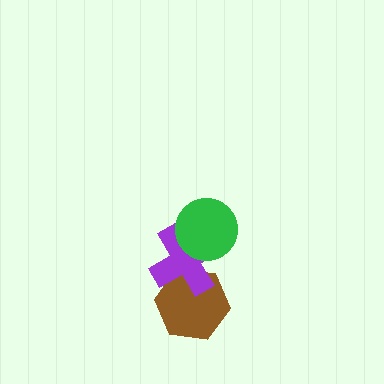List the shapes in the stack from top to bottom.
From top to bottom: the green circle, the purple cross, the brown hexagon.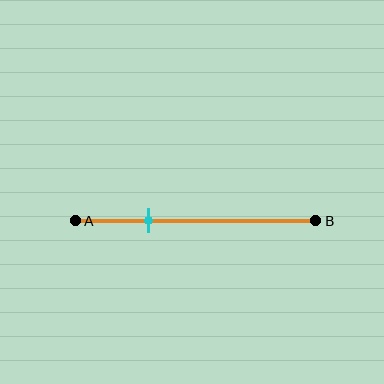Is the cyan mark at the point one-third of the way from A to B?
Yes, the mark is approximately at the one-third point.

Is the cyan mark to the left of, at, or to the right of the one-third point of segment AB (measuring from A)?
The cyan mark is approximately at the one-third point of segment AB.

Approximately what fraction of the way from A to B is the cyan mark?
The cyan mark is approximately 30% of the way from A to B.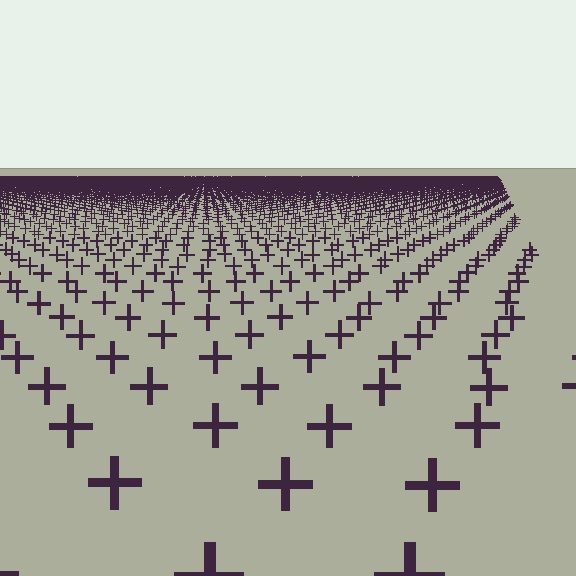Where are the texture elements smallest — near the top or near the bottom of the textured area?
Near the top.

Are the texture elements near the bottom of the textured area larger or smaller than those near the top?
Larger. Near the bottom, elements are closer to the viewer and appear at a bigger on-screen size.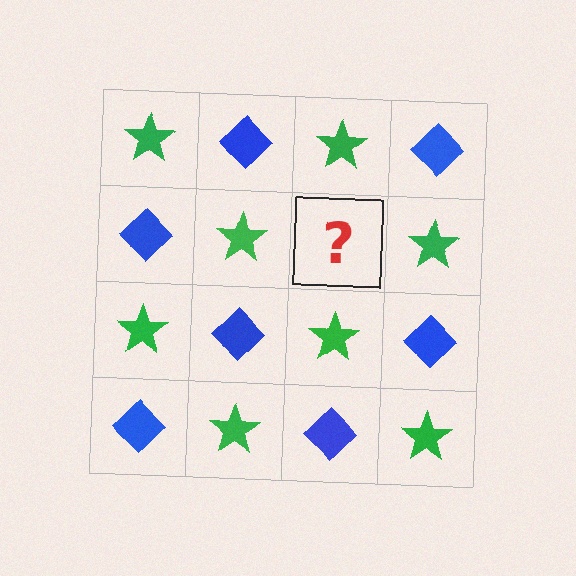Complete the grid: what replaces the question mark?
The question mark should be replaced with a blue diamond.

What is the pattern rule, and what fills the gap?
The rule is that it alternates green star and blue diamond in a checkerboard pattern. The gap should be filled with a blue diamond.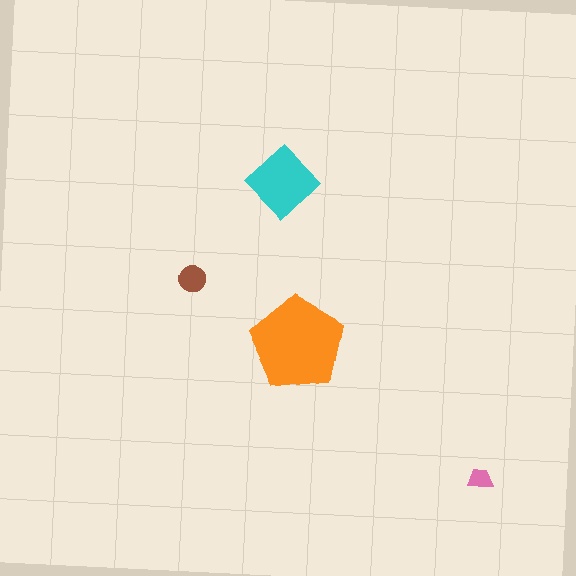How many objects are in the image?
There are 4 objects in the image.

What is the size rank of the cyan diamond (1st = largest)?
2nd.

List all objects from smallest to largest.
The pink trapezoid, the brown circle, the cyan diamond, the orange pentagon.